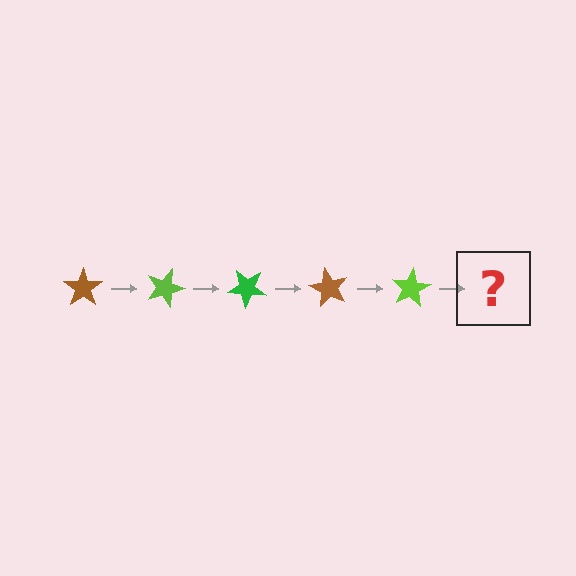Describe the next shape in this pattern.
It should be a green star, rotated 100 degrees from the start.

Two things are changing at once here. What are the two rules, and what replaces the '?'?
The two rules are that it rotates 20 degrees each step and the color cycles through brown, lime, and green. The '?' should be a green star, rotated 100 degrees from the start.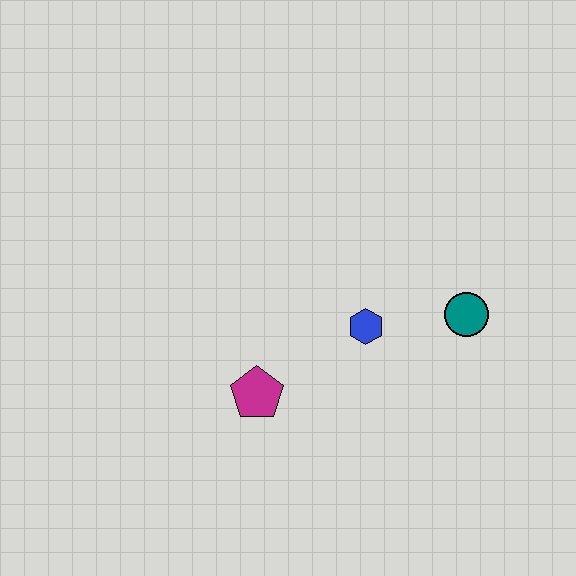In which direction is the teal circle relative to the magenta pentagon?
The teal circle is to the right of the magenta pentagon.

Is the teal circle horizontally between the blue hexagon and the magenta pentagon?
No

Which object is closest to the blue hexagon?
The teal circle is closest to the blue hexagon.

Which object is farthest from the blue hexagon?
The magenta pentagon is farthest from the blue hexagon.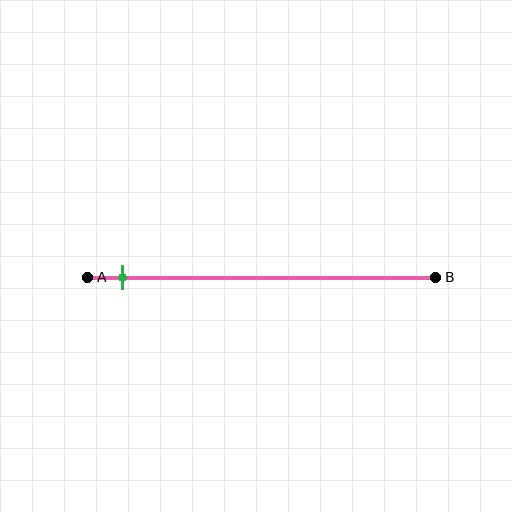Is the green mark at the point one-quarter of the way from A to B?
No, the mark is at about 10% from A, not at the 25% one-quarter point.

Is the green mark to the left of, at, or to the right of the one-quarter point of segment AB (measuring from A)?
The green mark is to the left of the one-quarter point of segment AB.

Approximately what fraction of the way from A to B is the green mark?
The green mark is approximately 10% of the way from A to B.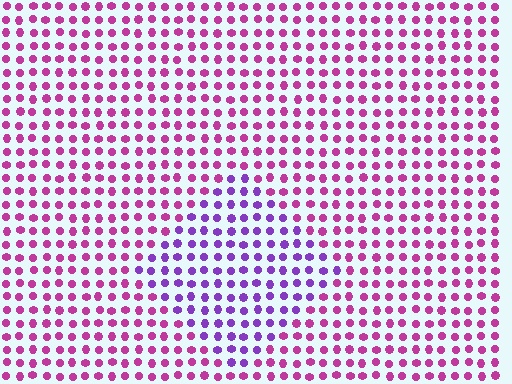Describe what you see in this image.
The image is filled with small magenta elements in a uniform arrangement. A diamond-shaped region is visible where the elements are tinted to a slightly different hue, forming a subtle color boundary.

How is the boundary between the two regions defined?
The boundary is defined purely by a slight shift in hue (about 42 degrees). Spacing, size, and orientation are identical on both sides.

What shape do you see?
I see a diamond.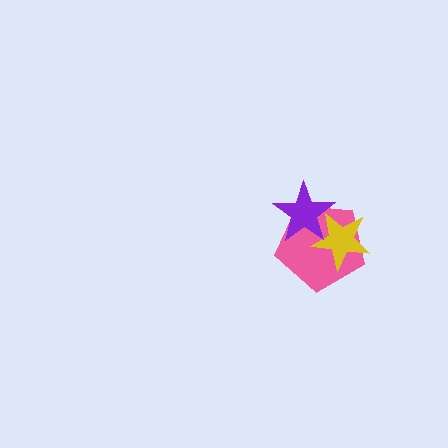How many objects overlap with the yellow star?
2 objects overlap with the yellow star.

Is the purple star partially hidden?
No, no other shape covers it.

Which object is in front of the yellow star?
The purple star is in front of the yellow star.